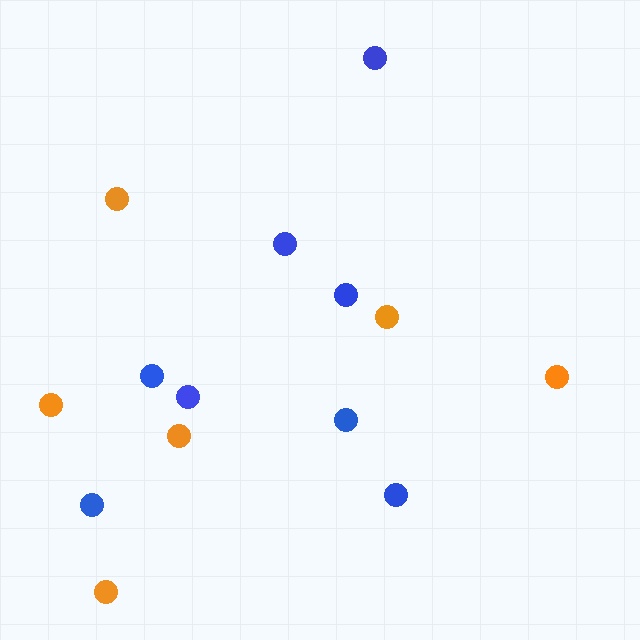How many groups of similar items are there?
There are 2 groups: one group of orange circles (6) and one group of blue circles (8).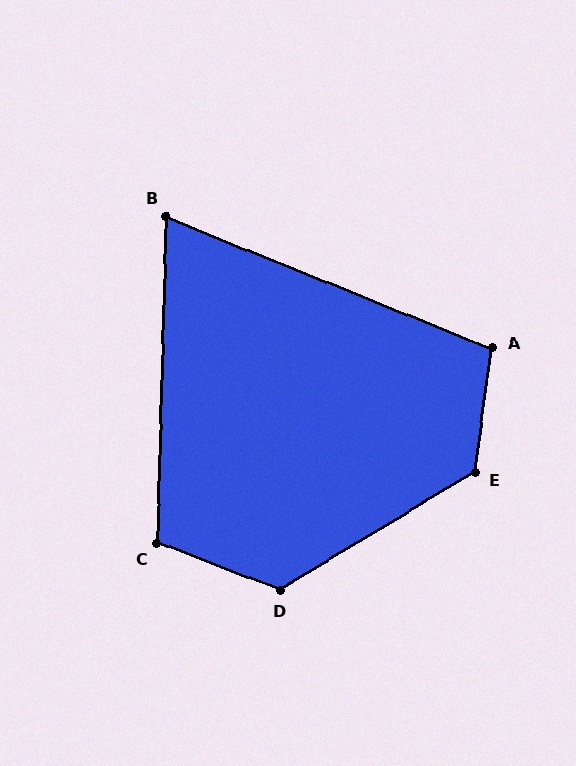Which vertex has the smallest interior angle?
B, at approximately 70 degrees.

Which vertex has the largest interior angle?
E, at approximately 129 degrees.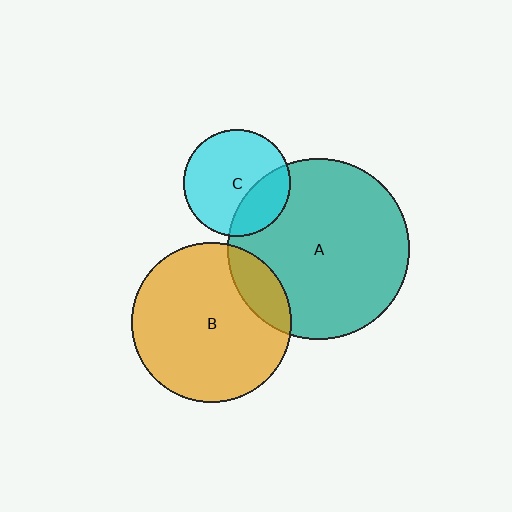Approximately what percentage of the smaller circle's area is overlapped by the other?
Approximately 30%.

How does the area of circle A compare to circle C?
Approximately 2.9 times.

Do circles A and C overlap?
Yes.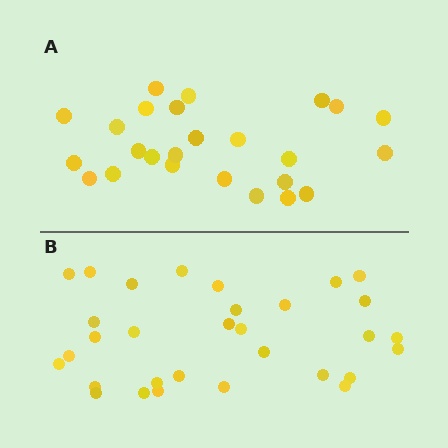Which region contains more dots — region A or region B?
Region B (the bottom region) has more dots.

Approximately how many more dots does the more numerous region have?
Region B has about 6 more dots than region A.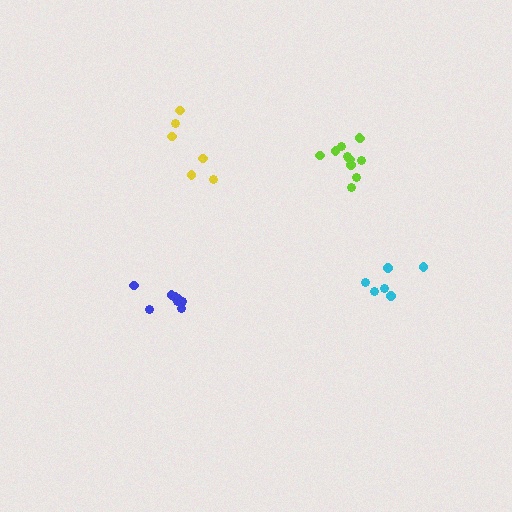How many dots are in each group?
Group 1: 6 dots, Group 2: 8 dots, Group 3: 7 dots, Group 4: 11 dots (32 total).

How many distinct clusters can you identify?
There are 4 distinct clusters.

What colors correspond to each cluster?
The clusters are colored: cyan, blue, yellow, lime.